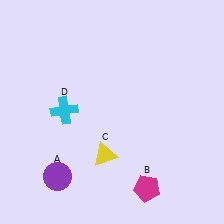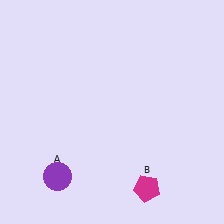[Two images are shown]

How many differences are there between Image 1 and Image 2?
There are 2 differences between the two images.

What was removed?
The cyan cross (D), the yellow triangle (C) were removed in Image 2.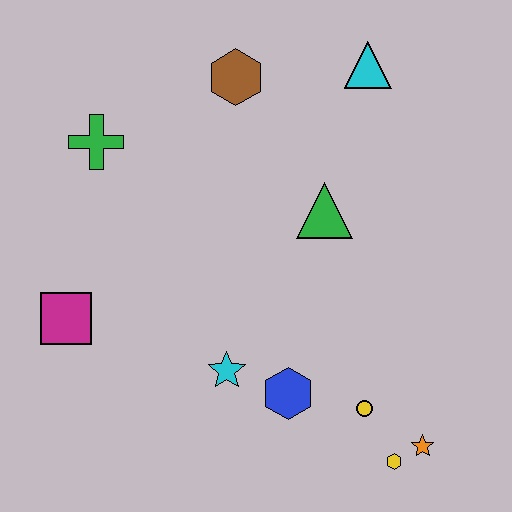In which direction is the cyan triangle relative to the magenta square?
The cyan triangle is to the right of the magenta square.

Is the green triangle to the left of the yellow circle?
Yes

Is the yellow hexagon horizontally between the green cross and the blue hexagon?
No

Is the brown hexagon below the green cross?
No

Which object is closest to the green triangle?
The cyan triangle is closest to the green triangle.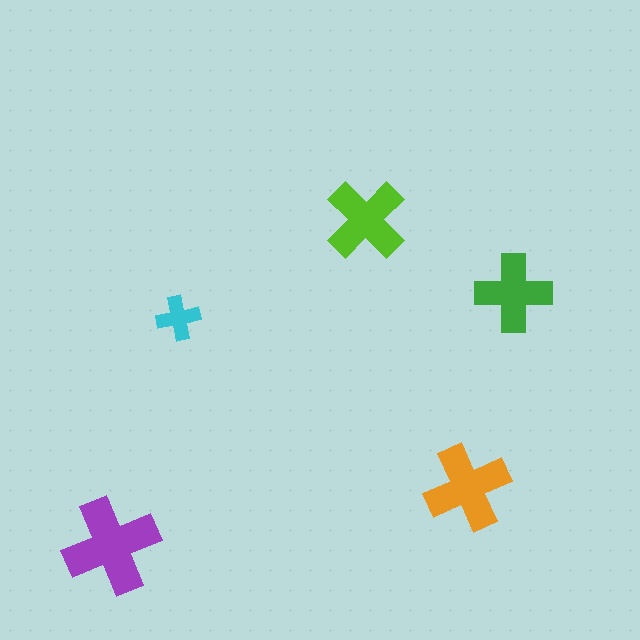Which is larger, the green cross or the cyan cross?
The green one.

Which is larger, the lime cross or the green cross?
The lime one.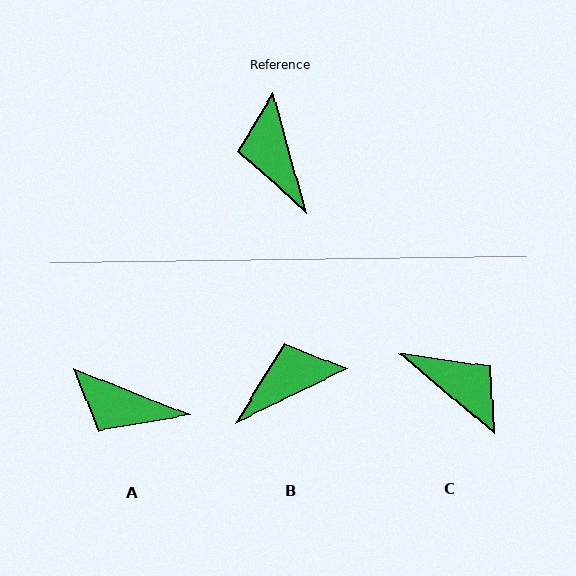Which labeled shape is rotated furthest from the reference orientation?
C, about 145 degrees away.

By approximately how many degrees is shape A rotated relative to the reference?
Approximately 53 degrees counter-clockwise.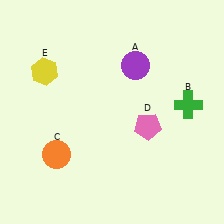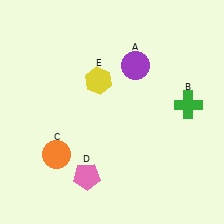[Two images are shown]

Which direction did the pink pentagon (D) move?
The pink pentagon (D) moved left.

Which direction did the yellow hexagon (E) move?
The yellow hexagon (E) moved right.